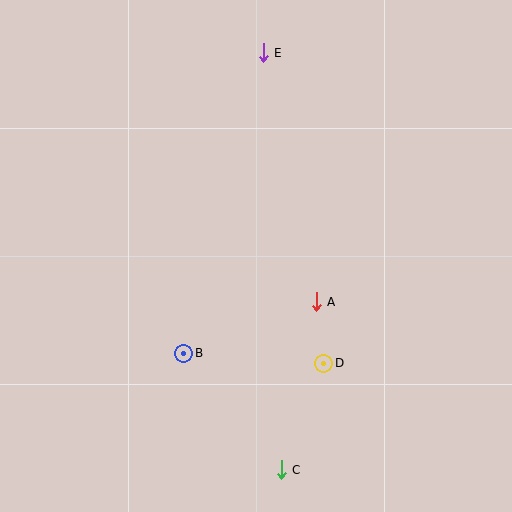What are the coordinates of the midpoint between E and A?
The midpoint between E and A is at (290, 177).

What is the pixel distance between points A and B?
The distance between A and B is 142 pixels.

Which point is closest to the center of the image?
Point A at (316, 302) is closest to the center.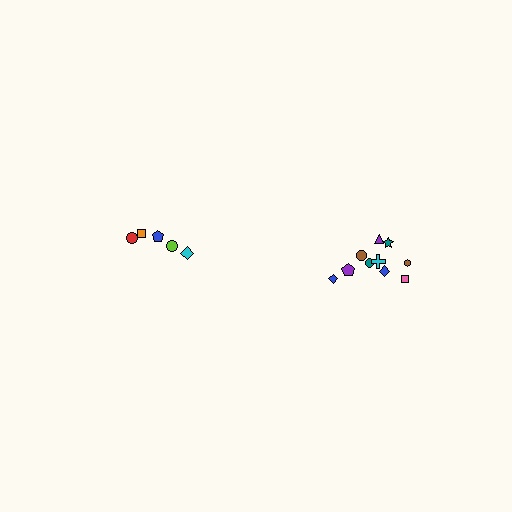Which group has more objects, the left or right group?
The right group.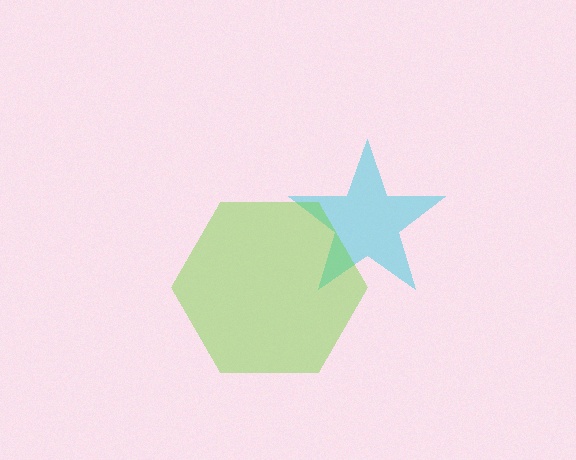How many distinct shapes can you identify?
There are 2 distinct shapes: a cyan star, a lime hexagon.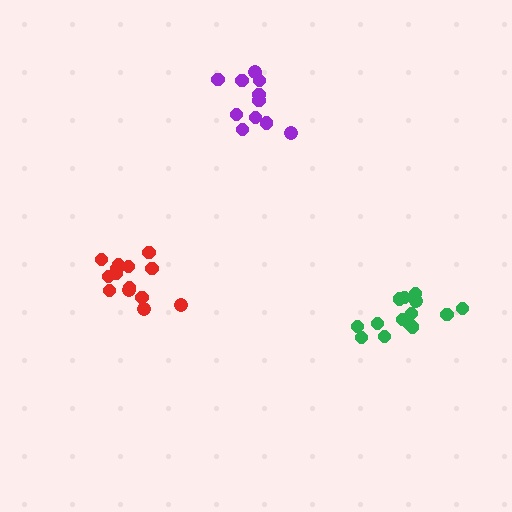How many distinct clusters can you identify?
There are 3 distinct clusters.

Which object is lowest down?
The green cluster is bottommost.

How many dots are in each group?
Group 1: 14 dots, Group 2: 14 dots, Group 3: 11 dots (39 total).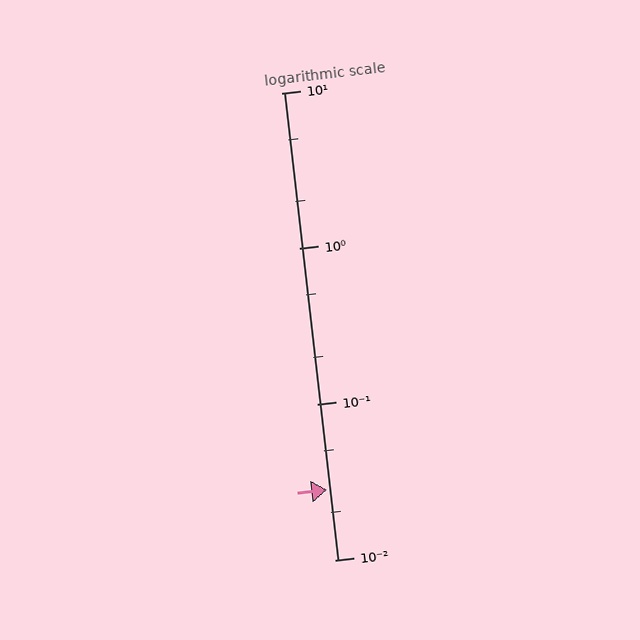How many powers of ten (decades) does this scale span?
The scale spans 3 decades, from 0.01 to 10.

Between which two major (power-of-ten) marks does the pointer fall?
The pointer is between 0.01 and 0.1.